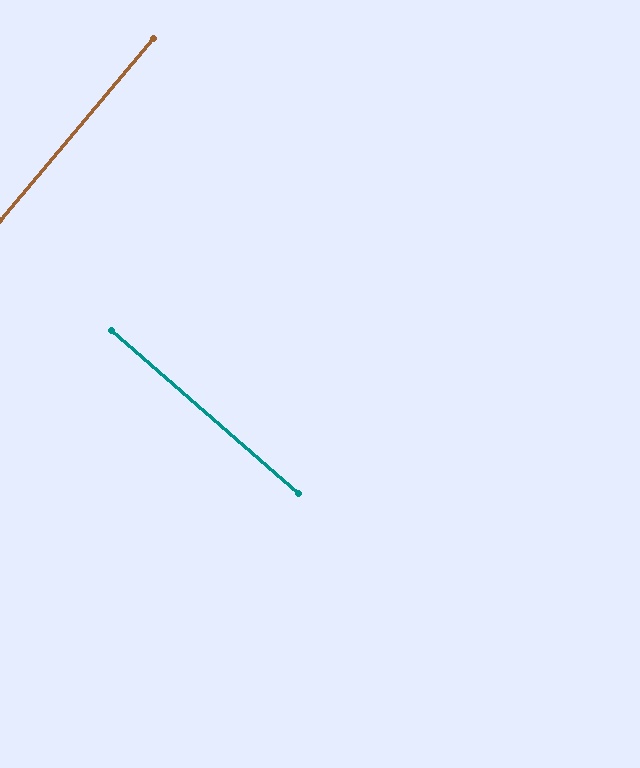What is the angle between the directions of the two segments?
Approximately 89 degrees.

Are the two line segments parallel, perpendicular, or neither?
Perpendicular — they meet at approximately 89°.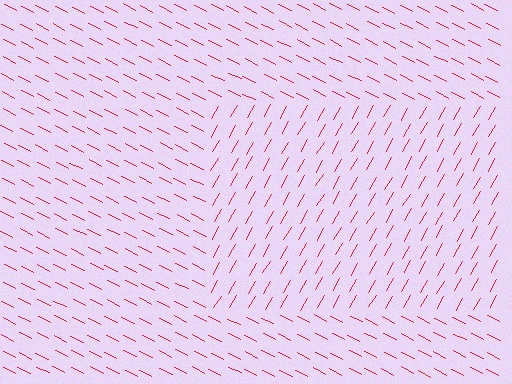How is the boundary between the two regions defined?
The boundary is defined purely by a change in line orientation (approximately 87 degrees difference). All lines are the same color and thickness.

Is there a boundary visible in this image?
Yes, there is a texture boundary formed by a change in line orientation.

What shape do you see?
I see a rectangle.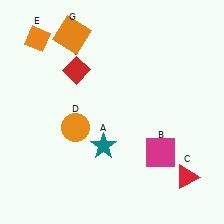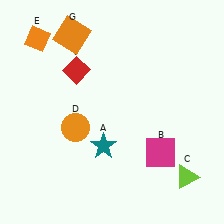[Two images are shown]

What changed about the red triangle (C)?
In Image 1, C is red. In Image 2, it changed to lime.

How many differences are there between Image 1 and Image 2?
There is 1 difference between the two images.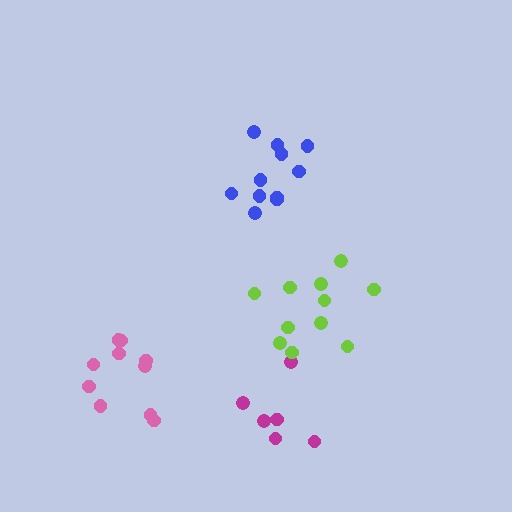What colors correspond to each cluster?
The clusters are colored: magenta, pink, lime, blue.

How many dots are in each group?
Group 1: 6 dots, Group 2: 10 dots, Group 3: 11 dots, Group 4: 11 dots (38 total).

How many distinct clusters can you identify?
There are 4 distinct clusters.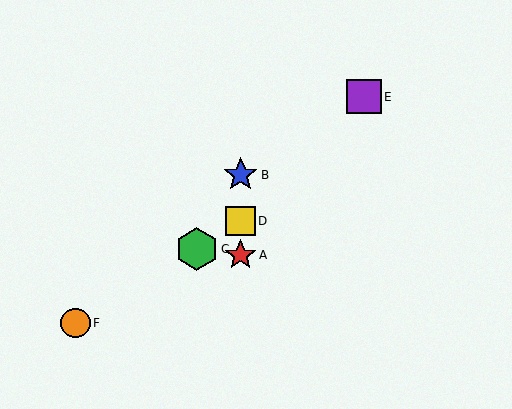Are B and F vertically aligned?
No, B is at x≈241 and F is at x≈75.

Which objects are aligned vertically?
Objects A, B, D are aligned vertically.